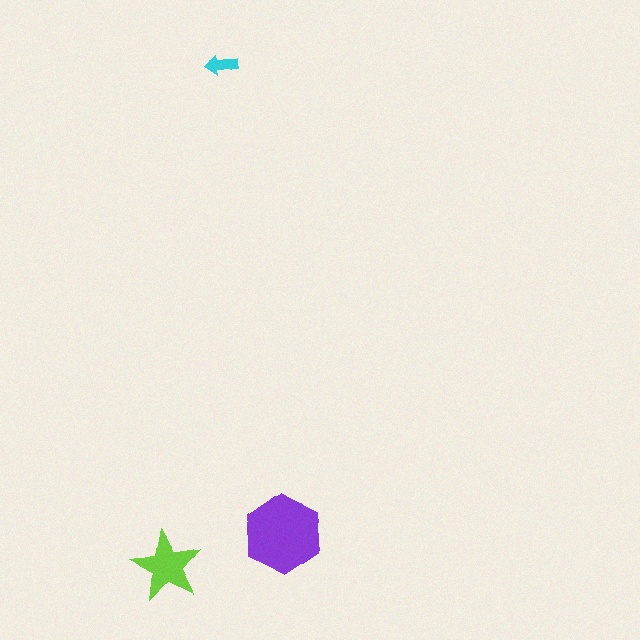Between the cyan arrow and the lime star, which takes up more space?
The lime star.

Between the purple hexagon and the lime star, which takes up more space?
The purple hexagon.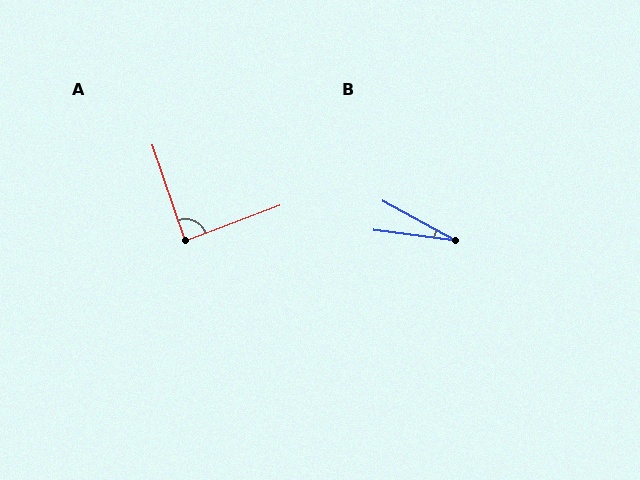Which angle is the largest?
A, at approximately 88 degrees.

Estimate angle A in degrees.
Approximately 88 degrees.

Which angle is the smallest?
B, at approximately 21 degrees.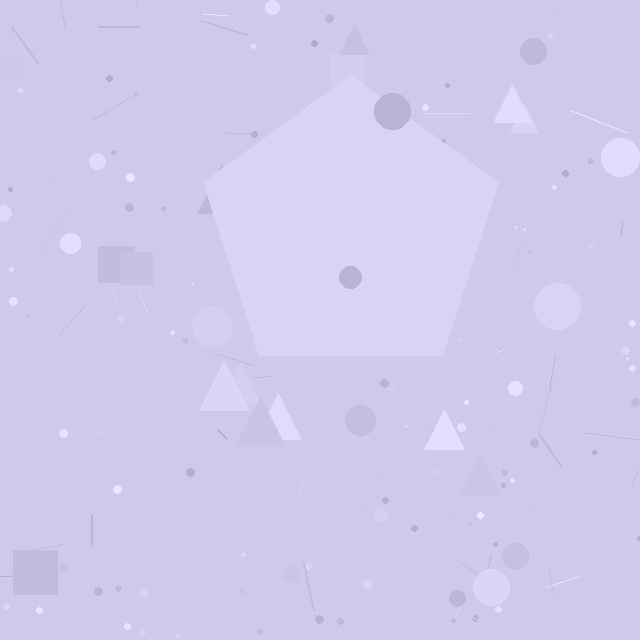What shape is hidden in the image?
A pentagon is hidden in the image.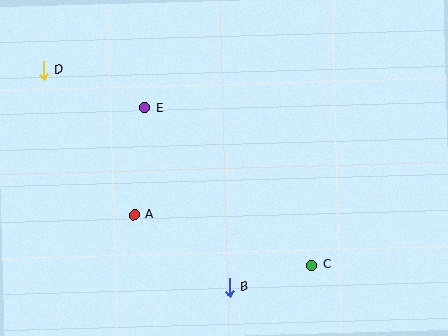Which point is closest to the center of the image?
Point E at (145, 108) is closest to the center.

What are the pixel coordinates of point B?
Point B is at (229, 287).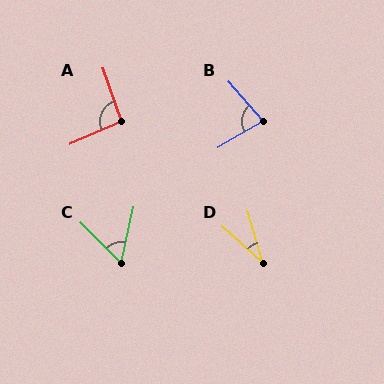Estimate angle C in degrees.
Approximately 57 degrees.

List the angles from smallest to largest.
D (31°), C (57°), B (79°), A (95°).